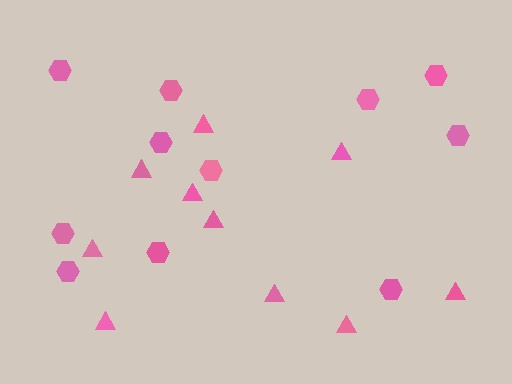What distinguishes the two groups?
There are 2 groups: one group of hexagons (11) and one group of triangles (10).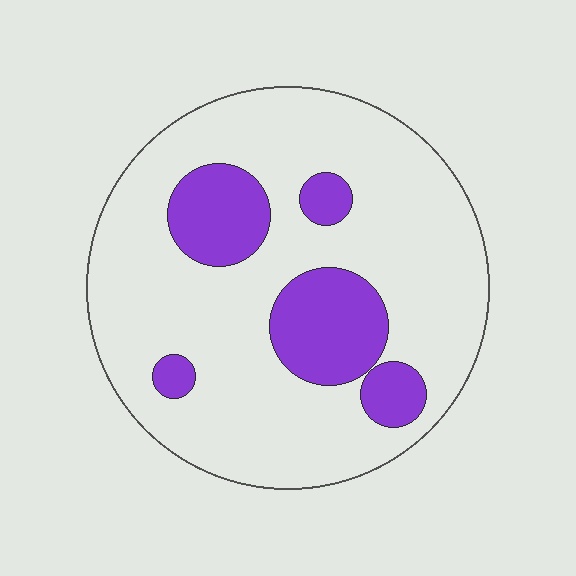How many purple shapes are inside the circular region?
5.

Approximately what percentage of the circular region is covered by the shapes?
Approximately 20%.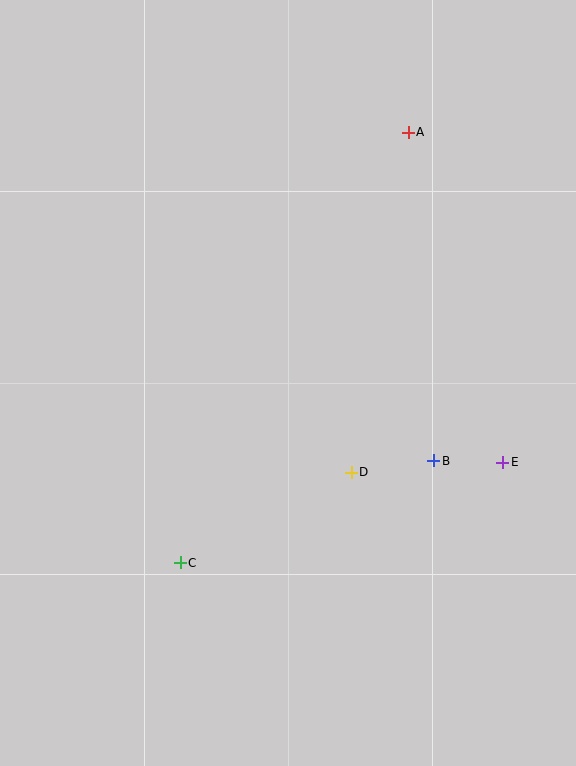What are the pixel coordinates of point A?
Point A is at (408, 132).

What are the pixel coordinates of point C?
Point C is at (180, 563).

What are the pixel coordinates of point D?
Point D is at (351, 472).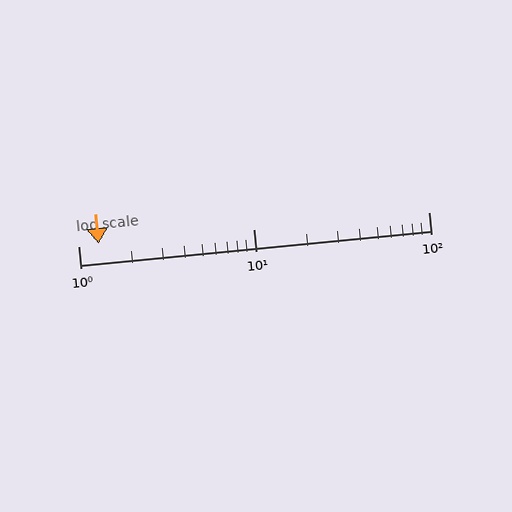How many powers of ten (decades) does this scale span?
The scale spans 2 decades, from 1 to 100.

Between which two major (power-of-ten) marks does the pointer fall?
The pointer is between 1 and 10.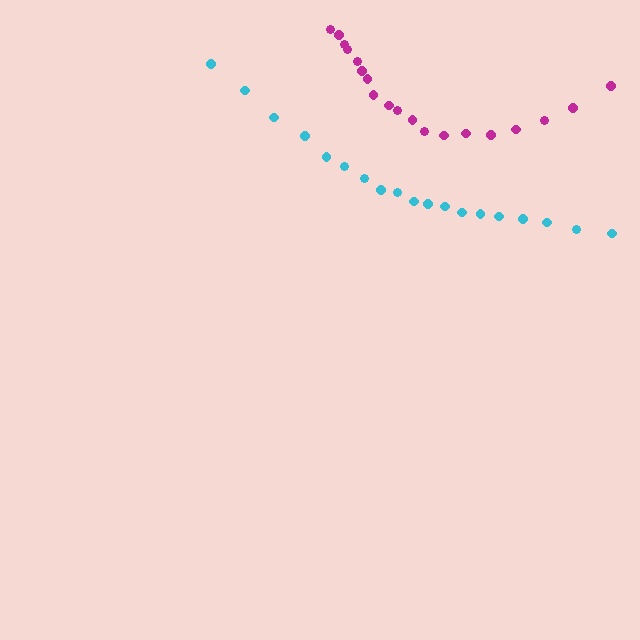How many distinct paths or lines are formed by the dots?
There are 2 distinct paths.